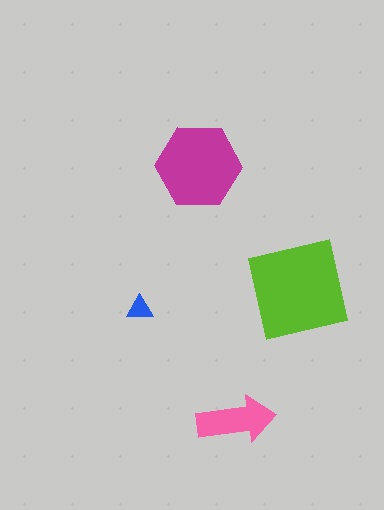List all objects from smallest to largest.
The blue triangle, the pink arrow, the magenta hexagon, the lime square.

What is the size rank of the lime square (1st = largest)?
1st.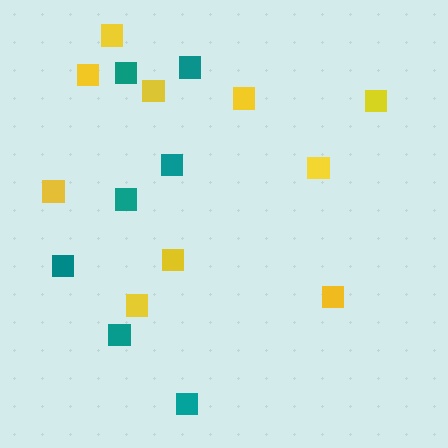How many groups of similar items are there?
There are 2 groups: one group of yellow squares (10) and one group of teal squares (7).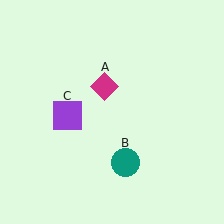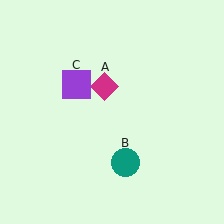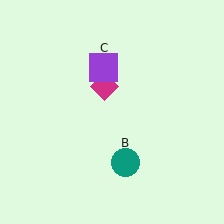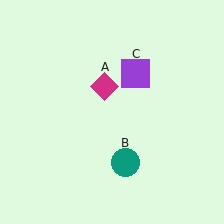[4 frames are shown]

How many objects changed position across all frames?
1 object changed position: purple square (object C).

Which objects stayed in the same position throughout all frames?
Magenta diamond (object A) and teal circle (object B) remained stationary.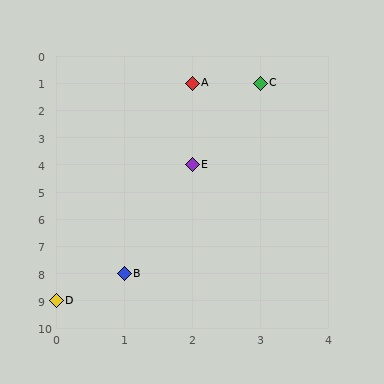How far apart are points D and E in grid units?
Points D and E are 2 columns and 5 rows apart (about 5.4 grid units diagonally).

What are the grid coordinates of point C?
Point C is at grid coordinates (3, 1).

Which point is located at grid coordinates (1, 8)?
Point B is at (1, 8).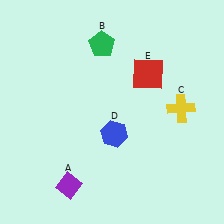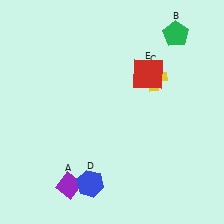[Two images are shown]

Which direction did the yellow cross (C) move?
The yellow cross (C) moved up.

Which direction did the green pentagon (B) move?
The green pentagon (B) moved right.